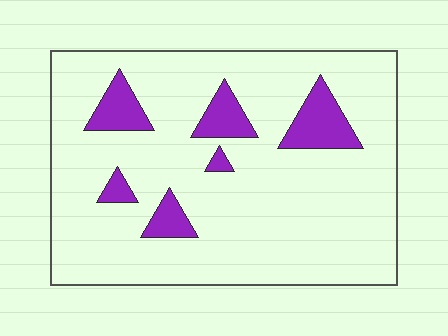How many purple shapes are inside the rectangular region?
6.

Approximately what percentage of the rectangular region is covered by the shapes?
Approximately 15%.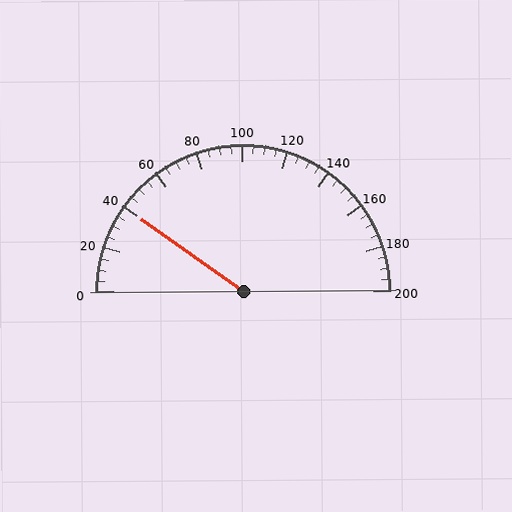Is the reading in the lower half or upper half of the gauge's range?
The reading is in the lower half of the range (0 to 200).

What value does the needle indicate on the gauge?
The needle indicates approximately 40.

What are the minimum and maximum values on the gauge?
The gauge ranges from 0 to 200.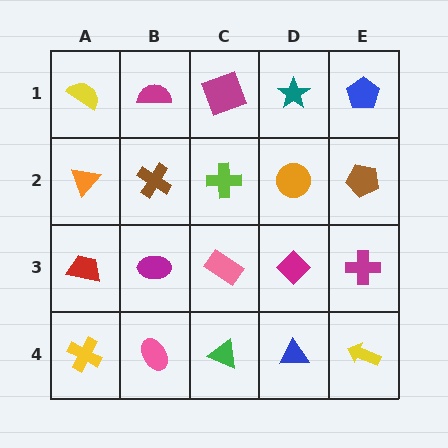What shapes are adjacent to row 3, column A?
An orange triangle (row 2, column A), a yellow cross (row 4, column A), a magenta ellipse (row 3, column B).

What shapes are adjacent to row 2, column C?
A magenta square (row 1, column C), a pink rectangle (row 3, column C), a brown cross (row 2, column B), an orange circle (row 2, column D).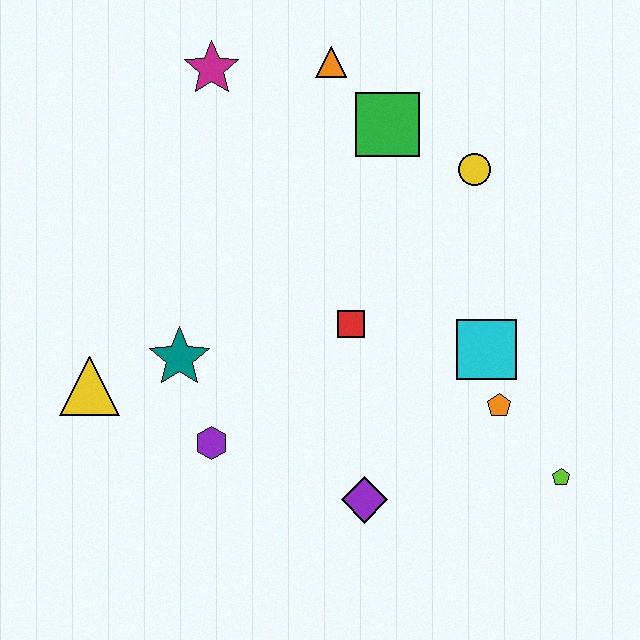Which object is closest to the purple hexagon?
The teal star is closest to the purple hexagon.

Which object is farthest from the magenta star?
The lime pentagon is farthest from the magenta star.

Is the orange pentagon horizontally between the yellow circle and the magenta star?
No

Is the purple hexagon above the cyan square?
No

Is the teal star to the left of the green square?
Yes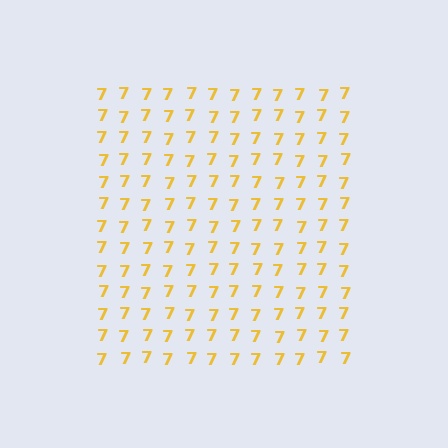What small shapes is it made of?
It is made of small digit 7's.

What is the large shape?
The large shape is a square.